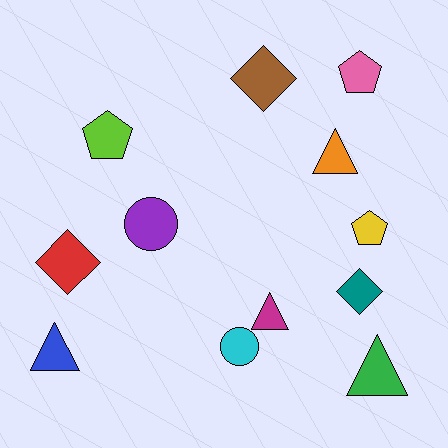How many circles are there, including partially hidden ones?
There are 2 circles.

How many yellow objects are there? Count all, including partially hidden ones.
There is 1 yellow object.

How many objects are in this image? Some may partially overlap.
There are 12 objects.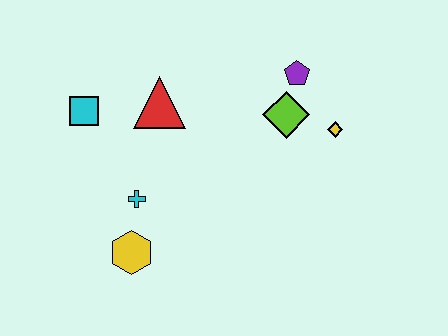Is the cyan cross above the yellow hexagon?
Yes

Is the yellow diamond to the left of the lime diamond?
No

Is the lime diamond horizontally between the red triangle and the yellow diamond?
Yes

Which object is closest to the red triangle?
The cyan square is closest to the red triangle.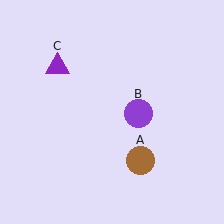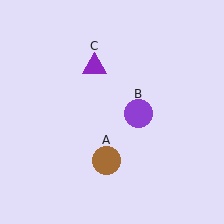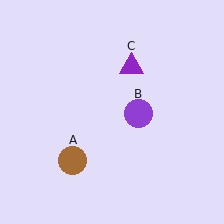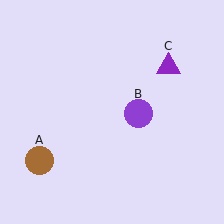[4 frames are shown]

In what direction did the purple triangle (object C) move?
The purple triangle (object C) moved right.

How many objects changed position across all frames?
2 objects changed position: brown circle (object A), purple triangle (object C).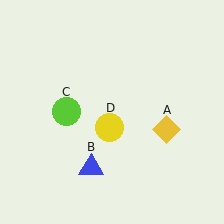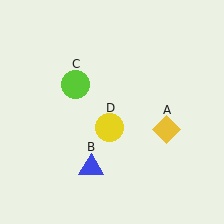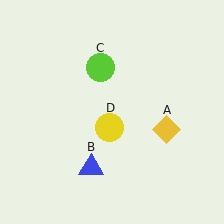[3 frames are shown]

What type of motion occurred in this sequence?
The lime circle (object C) rotated clockwise around the center of the scene.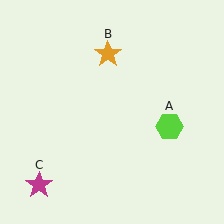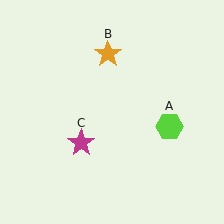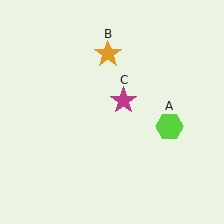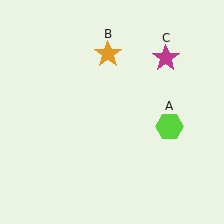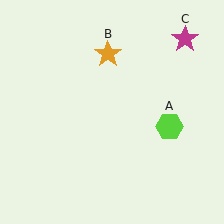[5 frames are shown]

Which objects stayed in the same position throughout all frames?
Lime hexagon (object A) and orange star (object B) remained stationary.